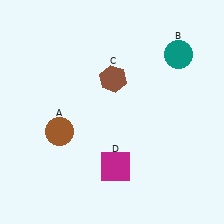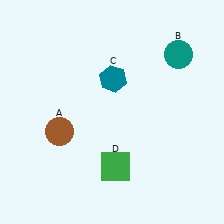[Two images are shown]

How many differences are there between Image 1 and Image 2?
There are 2 differences between the two images.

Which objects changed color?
C changed from brown to teal. D changed from magenta to green.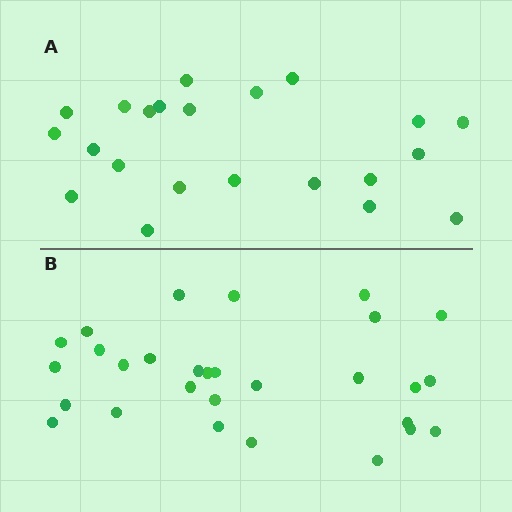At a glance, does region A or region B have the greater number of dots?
Region B (the bottom region) has more dots.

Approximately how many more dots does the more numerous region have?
Region B has roughly 8 or so more dots than region A.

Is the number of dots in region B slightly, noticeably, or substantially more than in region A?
Region B has noticeably more, but not dramatically so. The ratio is roughly 1.3 to 1.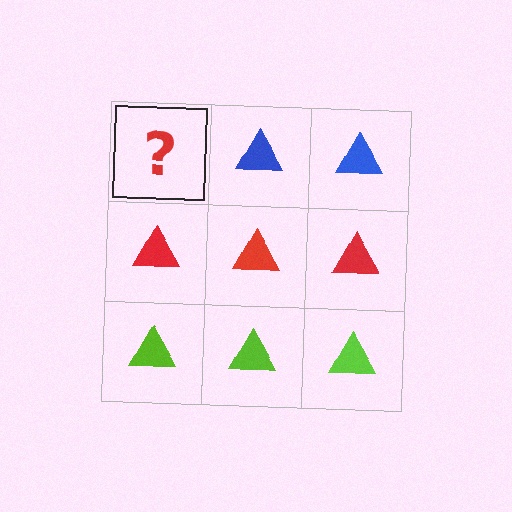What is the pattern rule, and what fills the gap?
The rule is that each row has a consistent color. The gap should be filled with a blue triangle.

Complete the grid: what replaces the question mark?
The question mark should be replaced with a blue triangle.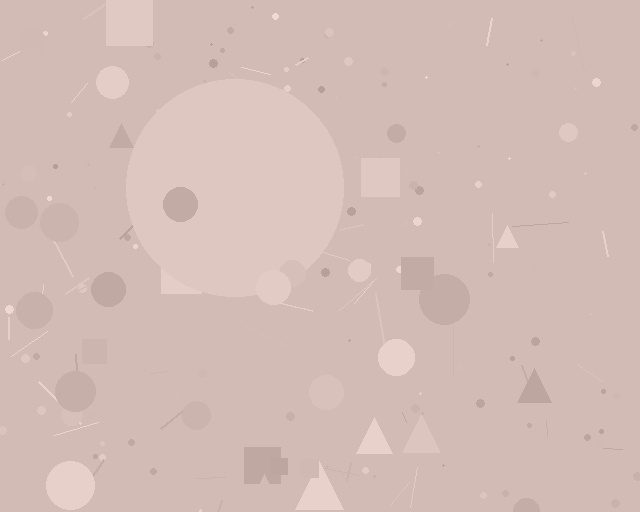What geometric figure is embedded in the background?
A circle is embedded in the background.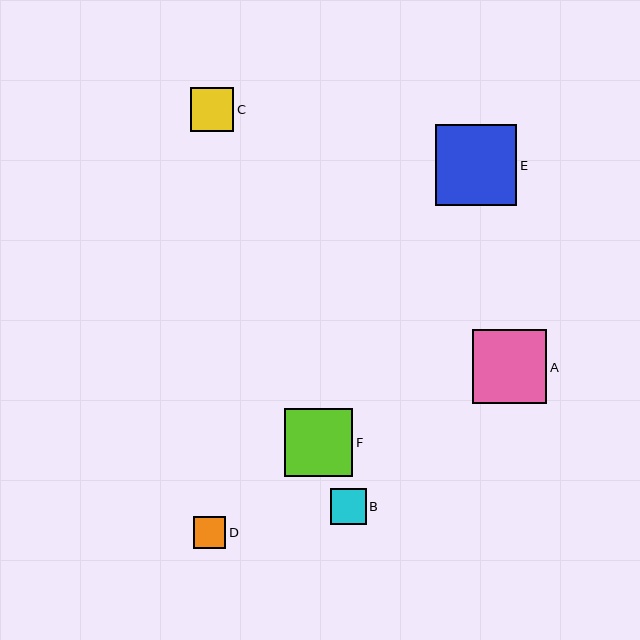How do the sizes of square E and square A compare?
Square E and square A are approximately the same size.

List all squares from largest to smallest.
From largest to smallest: E, A, F, C, B, D.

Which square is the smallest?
Square D is the smallest with a size of approximately 32 pixels.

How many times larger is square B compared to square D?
Square B is approximately 1.1 times the size of square D.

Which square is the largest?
Square E is the largest with a size of approximately 81 pixels.